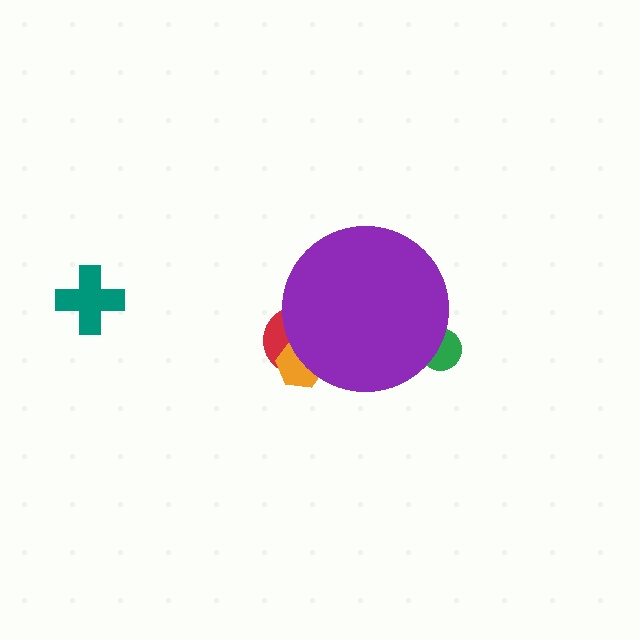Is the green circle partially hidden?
Yes, the green circle is partially hidden behind the purple circle.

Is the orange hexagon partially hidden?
Yes, the orange hexagon is partially hidden behind the purple circle.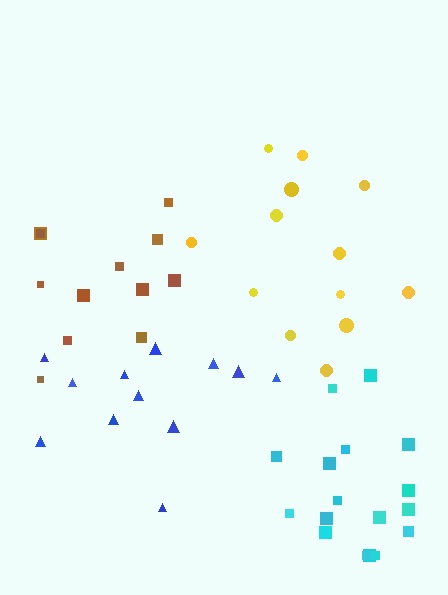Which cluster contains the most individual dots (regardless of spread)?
Cyan (17).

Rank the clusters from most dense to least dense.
blue, cyan, brown, yellow.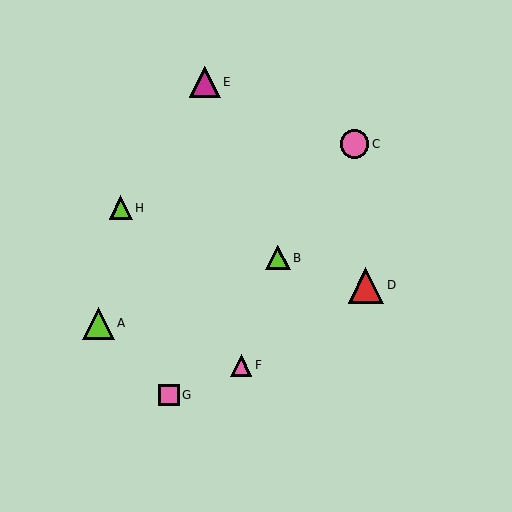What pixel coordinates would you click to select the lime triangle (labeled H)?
Click at (121, 208) to select the lime triangle H.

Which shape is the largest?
The red triangle (labeled D) is the largest.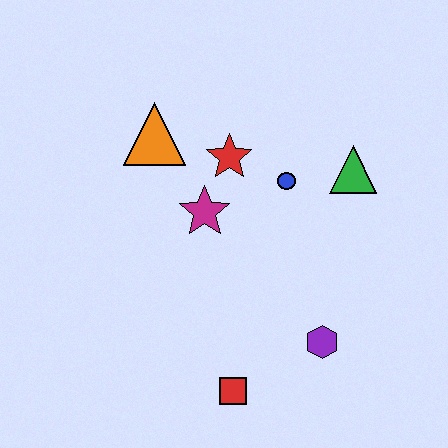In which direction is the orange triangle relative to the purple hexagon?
The orange triangle is above the purple hexagon.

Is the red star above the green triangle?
Yes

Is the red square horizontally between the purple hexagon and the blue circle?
No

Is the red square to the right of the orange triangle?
Yes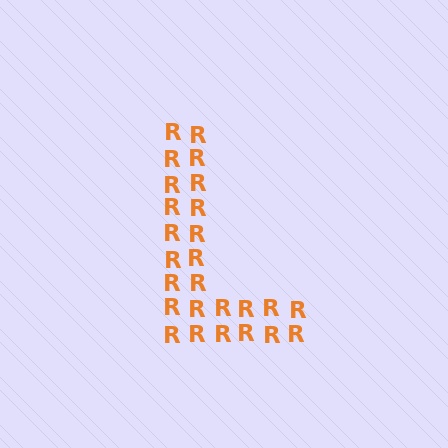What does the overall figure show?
The overall figure shows the letter L.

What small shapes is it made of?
It is made of small letter R's.